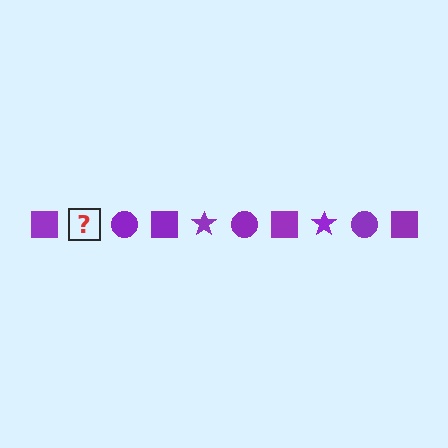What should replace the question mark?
The question mark should be replaced with a purple star.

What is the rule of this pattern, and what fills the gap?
The rule is that the pattern cycles through square, star, circle shapes in purple. The gap should be filled with a purple star.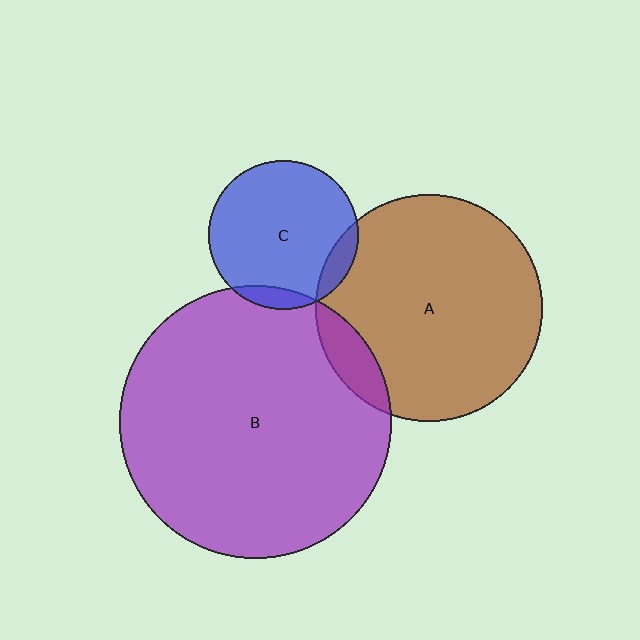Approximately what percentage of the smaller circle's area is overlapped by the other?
Approximately 10%.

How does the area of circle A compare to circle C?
Approximately 2.3 times.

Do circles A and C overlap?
Yes.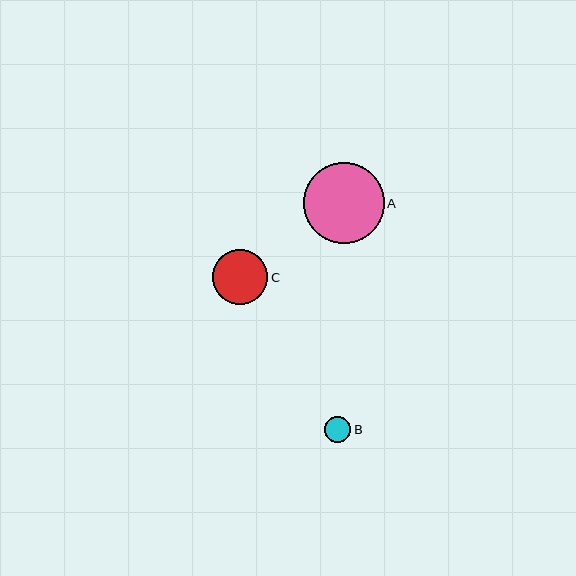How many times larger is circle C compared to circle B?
Circle C is approximately 2.1 times the size of circle B.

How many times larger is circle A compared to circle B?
Circle A is approximately 3.0 times the size of circle B.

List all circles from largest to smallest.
From largest to smallest: A, C, B.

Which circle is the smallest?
Circle B is the smallest with a size of approximately 27 pixels.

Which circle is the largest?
Circle A is the largest with a size of approximately 81 pixels.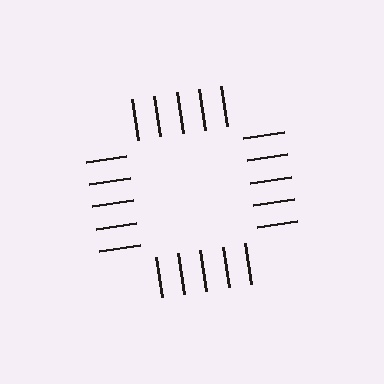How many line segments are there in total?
20 — 5 along each of the 4 edges.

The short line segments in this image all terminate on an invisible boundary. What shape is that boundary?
An illusory square — the line segments terminate on its edges but no continuous stroke is drawn.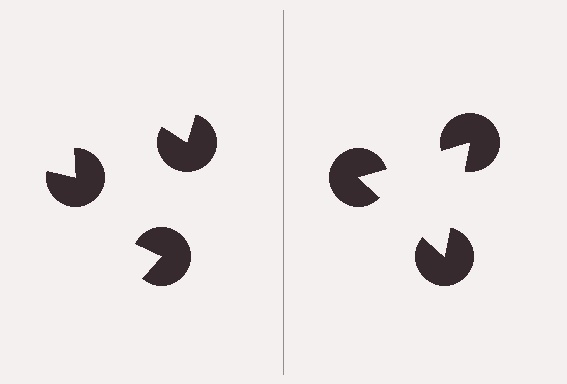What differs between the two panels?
The pac-man discs are positioned identically on both sides; only the wedge orientations differ. On the right they align to a triangle; on the left they are misaligned.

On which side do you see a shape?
An illusory triangle appears on the right side. On the left side the wedge cuts are rotated, so no coherent shape forms.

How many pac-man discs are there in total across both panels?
6 — 3 on each side.